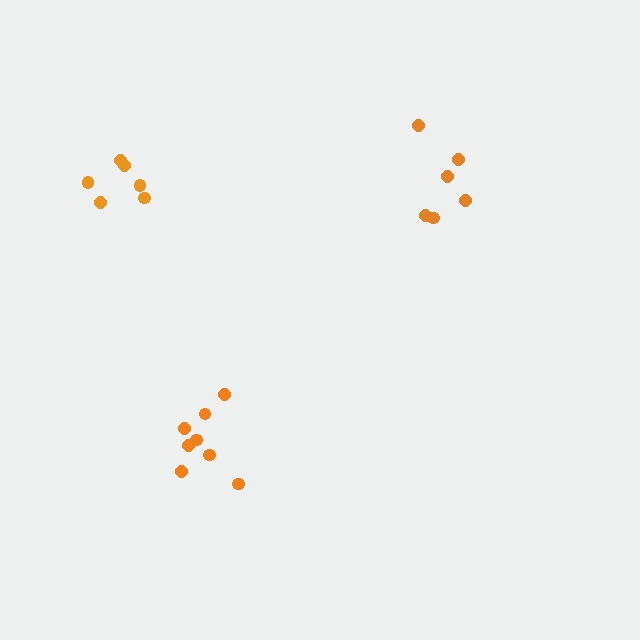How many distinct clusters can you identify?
There are 3 distinct clusters.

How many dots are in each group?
Group 1: 8 dots, Group 2: 6 dots, Group 3: 6 dots (20 total).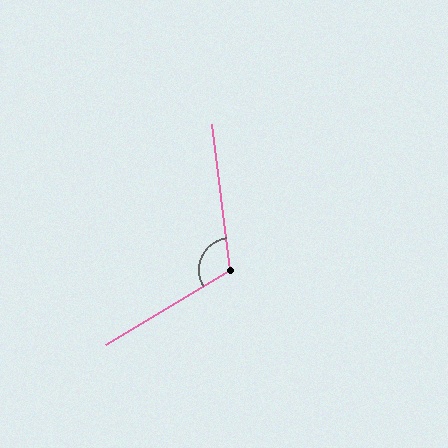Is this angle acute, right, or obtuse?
It is obtuse.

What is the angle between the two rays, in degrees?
Approximately 114 degrees.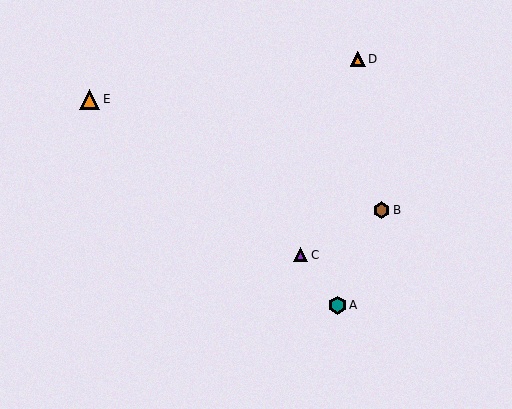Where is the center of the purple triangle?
The center of the purple triangle is at (301, 255).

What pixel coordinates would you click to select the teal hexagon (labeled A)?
Click at (337, 305) to select the teal hexagon A.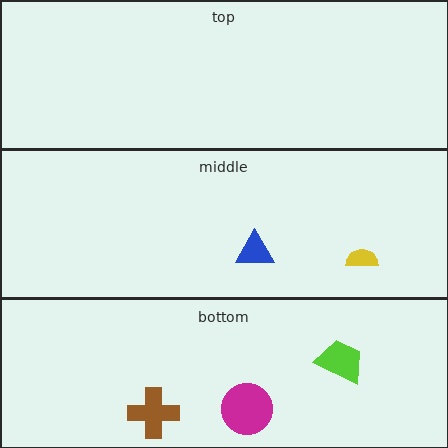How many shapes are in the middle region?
2.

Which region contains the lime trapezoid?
The bottom region.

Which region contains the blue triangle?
The middle region.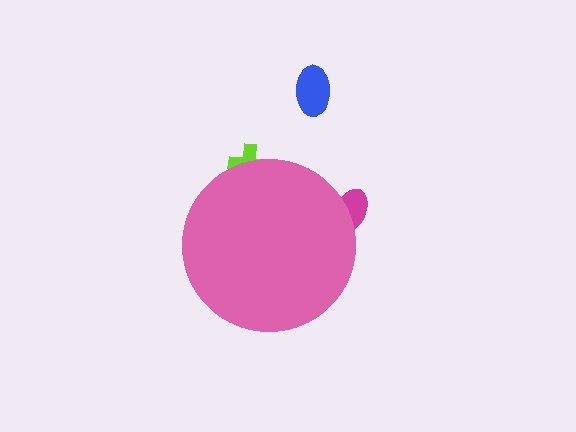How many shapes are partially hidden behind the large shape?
2 shapes are partially hidden.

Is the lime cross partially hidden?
Yes, the lime cross is partially hidden behind the pink circle.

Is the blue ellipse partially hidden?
No, the blue ellipse is fully visible.